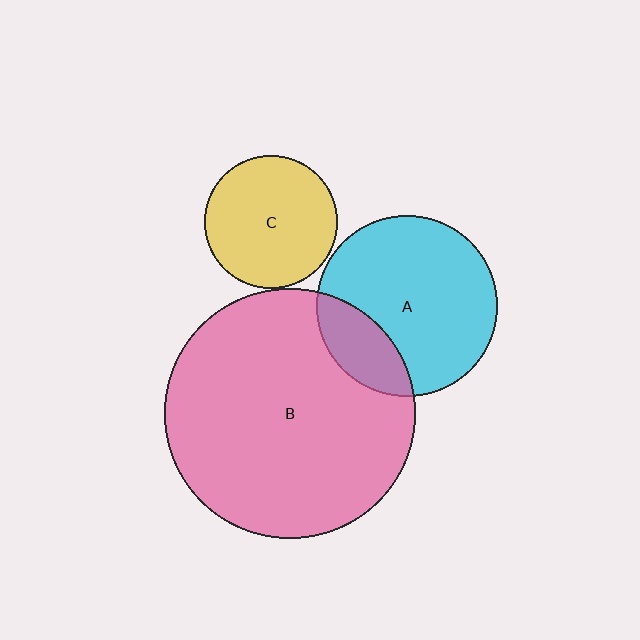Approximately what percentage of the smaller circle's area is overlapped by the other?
Approximately 20%.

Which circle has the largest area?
Circle B (pink).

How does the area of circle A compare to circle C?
Approximately 1.8 times.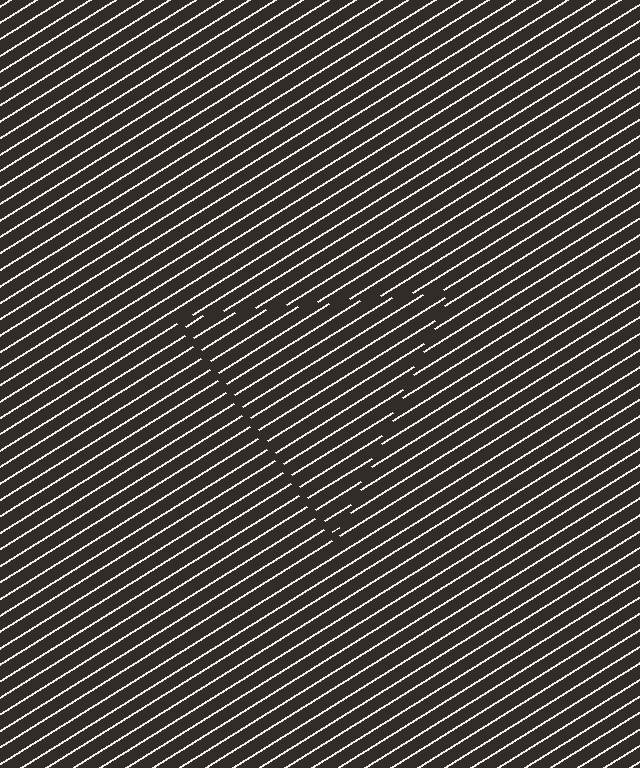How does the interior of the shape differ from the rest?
The interior of the shape contains the same grating, shifted by half a period — the contour is defined by the phase discontinuity where line-ends from the inner and outer gratings abut.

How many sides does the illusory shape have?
3 sides — the line-ends trace a triangle.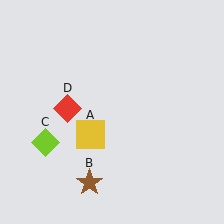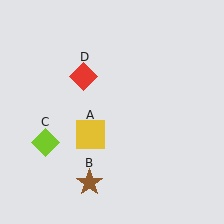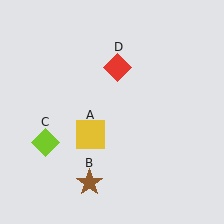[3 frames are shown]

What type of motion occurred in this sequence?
The red diamond (object D) rotated clockwise around the center of the scene.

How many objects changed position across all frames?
1 object changed position: red diamond (object D).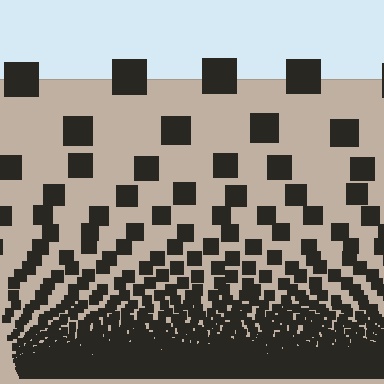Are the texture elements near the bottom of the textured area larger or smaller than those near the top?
Smaller. The gradient is inverted — elements near the bottom are smaller and denser.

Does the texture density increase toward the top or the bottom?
Density increases toward the bottom.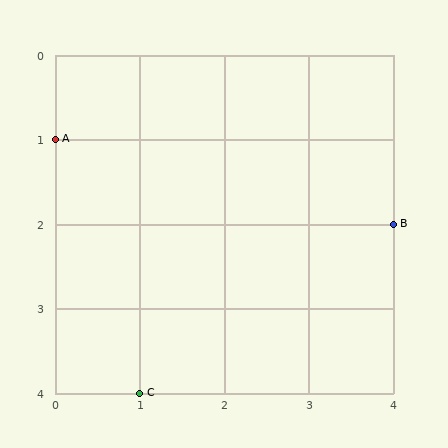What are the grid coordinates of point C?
Point C is at grid coordinates (1, 4).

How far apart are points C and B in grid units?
Points C and B are 3 columns and 2 rows apart (about 3.6 grid units diagonally).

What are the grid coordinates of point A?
Point A is at grid coordinates (0, 1).